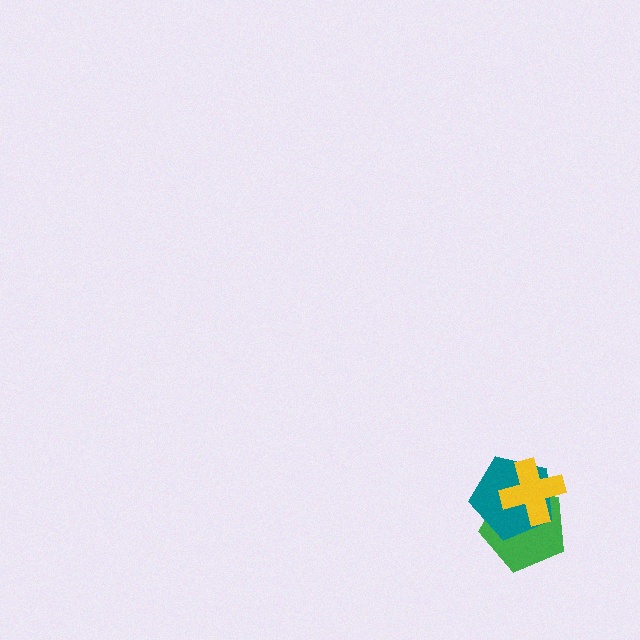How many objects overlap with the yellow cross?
2 objects overlap with the yellow cross.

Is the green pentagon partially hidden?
Yes, it is partially covered by another shape.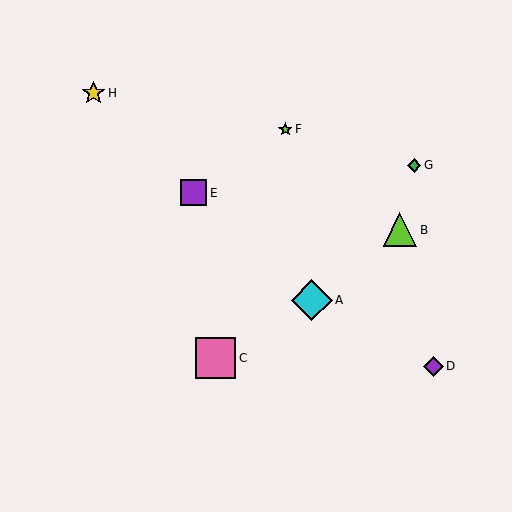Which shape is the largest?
The cyan diamond (labeled A) is the largest.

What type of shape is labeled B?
Shape B is a lime triangle.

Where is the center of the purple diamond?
The center of the purple diamond is at (433, 366).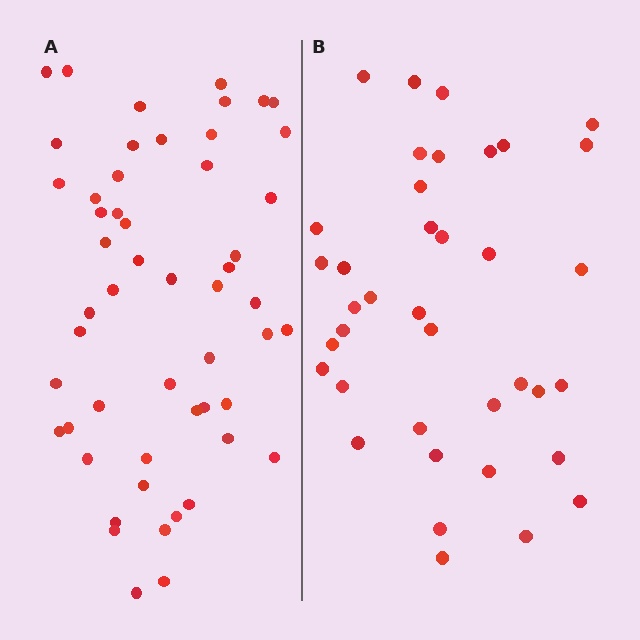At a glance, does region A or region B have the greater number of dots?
Region A (the left region) has more dots.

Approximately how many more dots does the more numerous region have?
Region A has approximately 15 more dots than region B.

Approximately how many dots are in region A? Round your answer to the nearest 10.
About 50 dots. (The exact count is 53, which rounds to 50.)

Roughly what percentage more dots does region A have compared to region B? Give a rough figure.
About 40% more.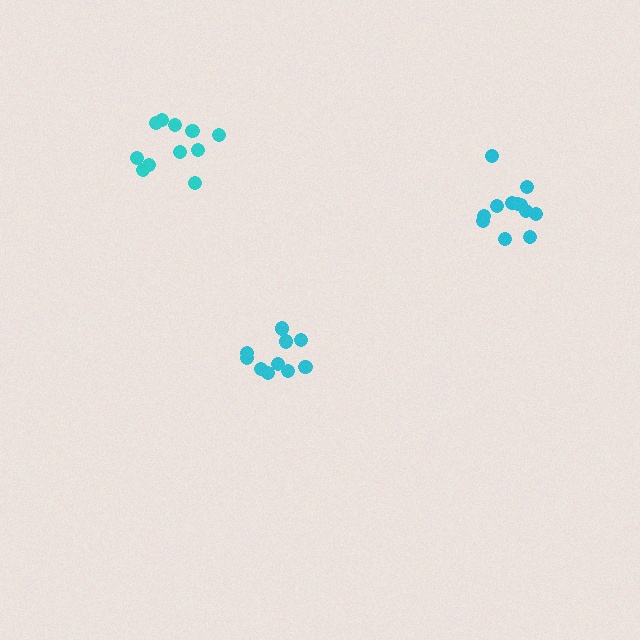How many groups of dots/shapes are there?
There are 3 groups.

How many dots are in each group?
Group 1: 12 dots, Group 2: 10 dots, Group 3: 11 dots (33 total).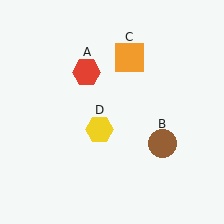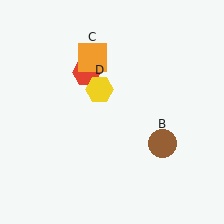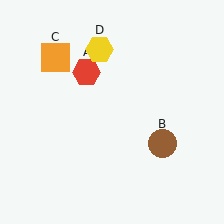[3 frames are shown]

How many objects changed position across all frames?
2 objects changed position: orange square (object C), yellow hexagon (object D).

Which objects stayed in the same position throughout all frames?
Red hexagon (object A) and brown circle (object B) remained stationary.